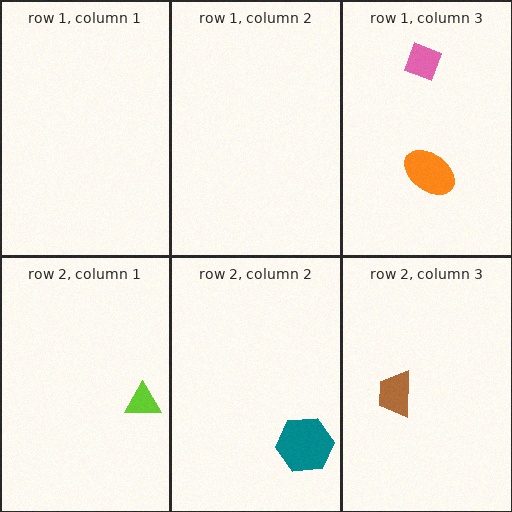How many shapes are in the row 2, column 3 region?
1.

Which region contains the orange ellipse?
The row 1, column 3 region.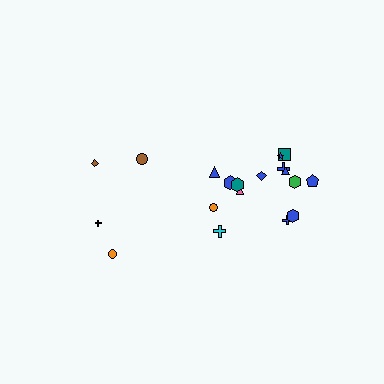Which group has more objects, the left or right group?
The right group.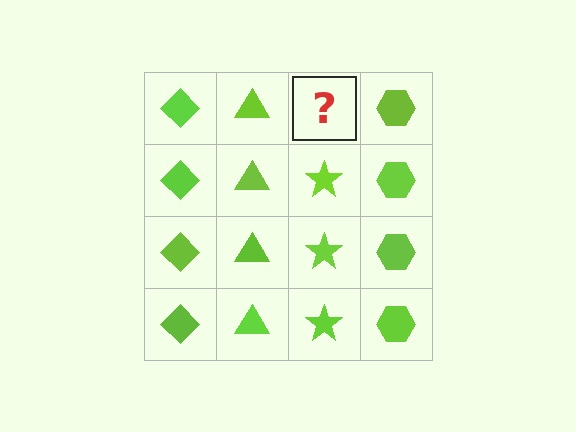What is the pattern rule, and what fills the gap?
The rule is that each column has a consistent shape. The gap should be filled with a lime star.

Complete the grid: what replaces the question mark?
The question mark should be replaced with a lime star.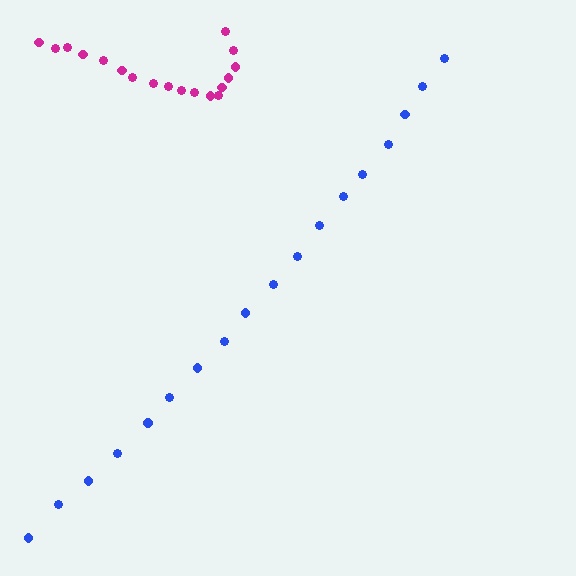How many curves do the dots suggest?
There are 2 distinct paths.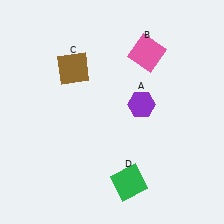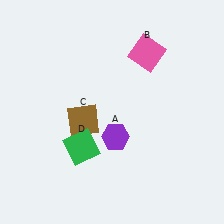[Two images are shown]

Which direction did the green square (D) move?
The green square (D) moved left.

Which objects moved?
The objects that moved are: the purple hexagon (A), the brown square (C), the green square (D).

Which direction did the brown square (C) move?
The brown square (C) moved down.